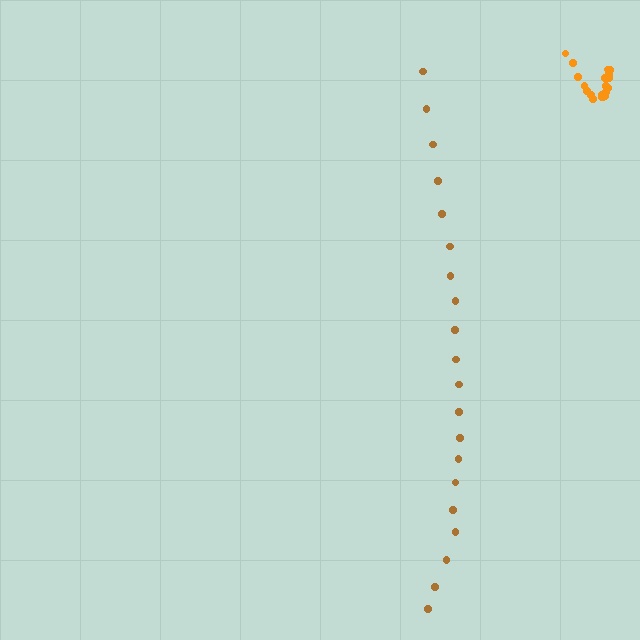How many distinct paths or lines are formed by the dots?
There are 2 distinct paths.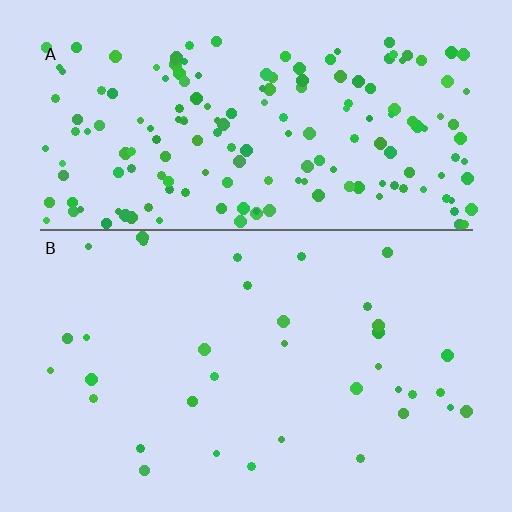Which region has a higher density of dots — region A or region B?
A (the top).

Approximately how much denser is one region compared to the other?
Approximately 5.0× — region A over region B.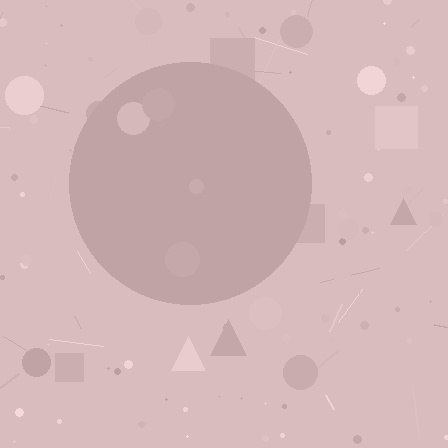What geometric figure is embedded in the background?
A circle is embedded in the background.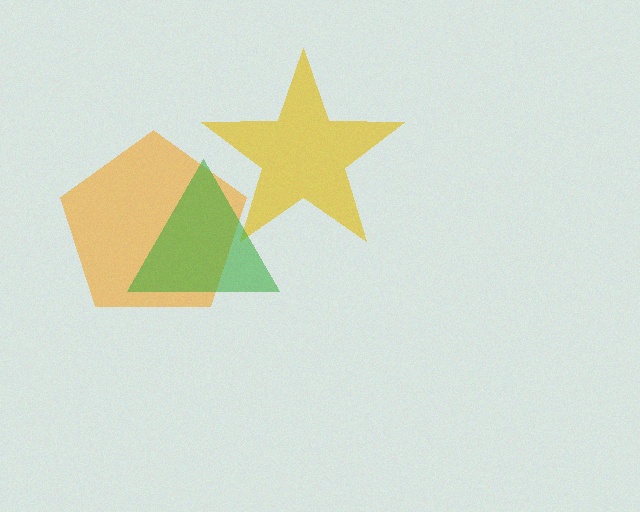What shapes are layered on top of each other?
The layered shapes are: an orange pentagon, a yellow star, a green triangle.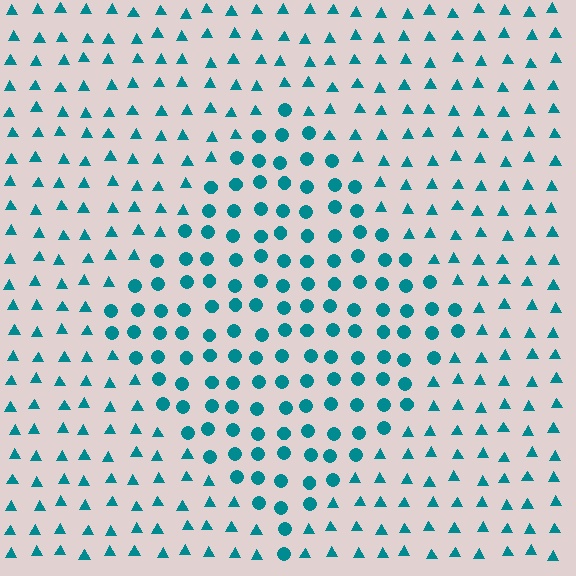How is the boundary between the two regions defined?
The boundary is defined by a change in element shape: circles inside vs. triangles outside. All elements share the same color and spacing.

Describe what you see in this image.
The image is filled with small teal elements arranged in a uniform grid. A diamond-shaped region contains circles, while the surrounding area contains triangles. The boundary is defined purely by the change in element shape.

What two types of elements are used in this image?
The image uses circles inside the diamond region and triangles outside it.